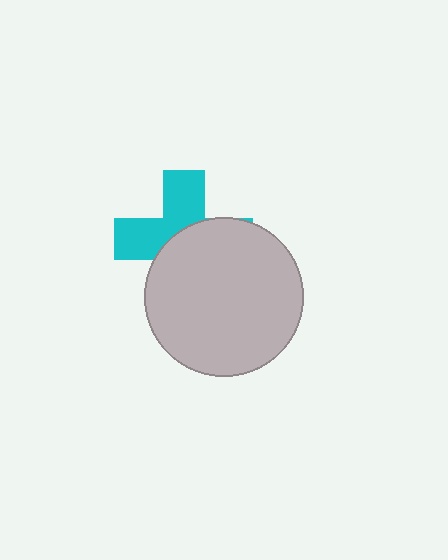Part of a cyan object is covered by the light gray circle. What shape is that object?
It is a cross.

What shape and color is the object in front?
The object in front is a light gray circle.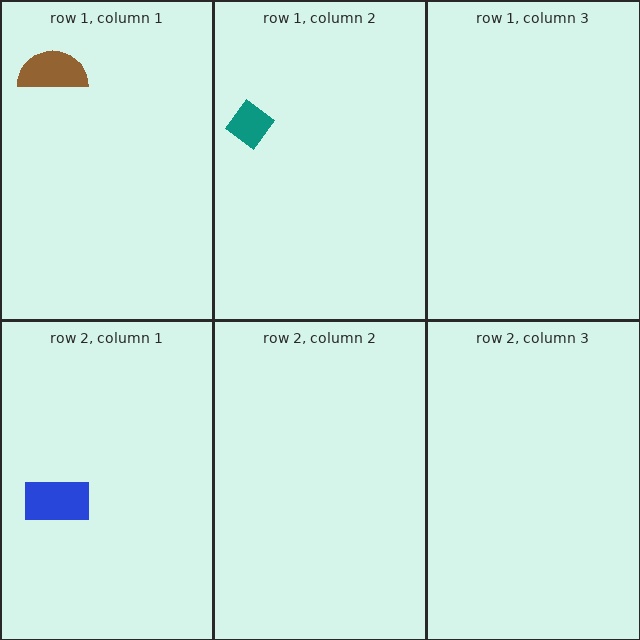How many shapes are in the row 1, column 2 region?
1.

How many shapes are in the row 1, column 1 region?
1.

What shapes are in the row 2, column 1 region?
The blue rectangle.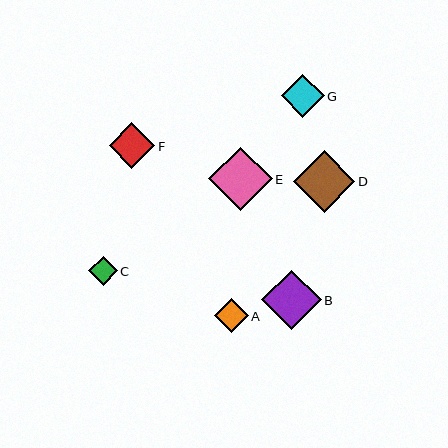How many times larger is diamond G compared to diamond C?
Diamond G is approximately 1.5 times the size of diamond C.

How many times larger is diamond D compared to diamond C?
Diamond D is approximately 2.2 times the size of diamond C.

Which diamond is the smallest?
Diamond C is the smallest with a size of approximately 29 pixels.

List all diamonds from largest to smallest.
From largest to smallest: E, D, B, F, G, A, C.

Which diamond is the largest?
Diamond E is the largest with a size of approximately 63 pixels.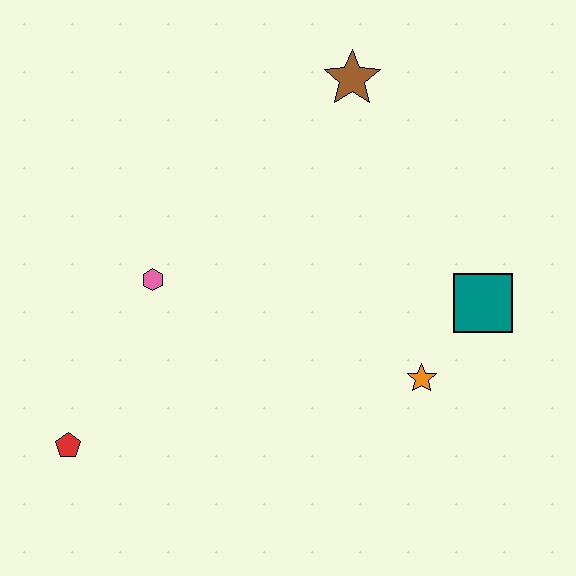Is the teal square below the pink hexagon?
Yes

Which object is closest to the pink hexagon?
The red pentagon is closest to the pink hexagon.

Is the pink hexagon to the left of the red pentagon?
No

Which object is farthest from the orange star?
The red pentagon is farthest from the orange star.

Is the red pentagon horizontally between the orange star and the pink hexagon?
No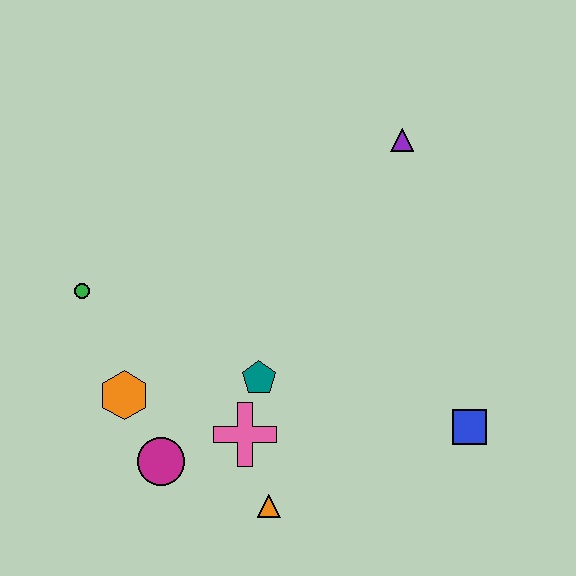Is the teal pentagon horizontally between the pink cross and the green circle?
No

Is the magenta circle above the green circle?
No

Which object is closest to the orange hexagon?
The magenta circle is closest to the orange hexagon.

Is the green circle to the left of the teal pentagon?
Yes